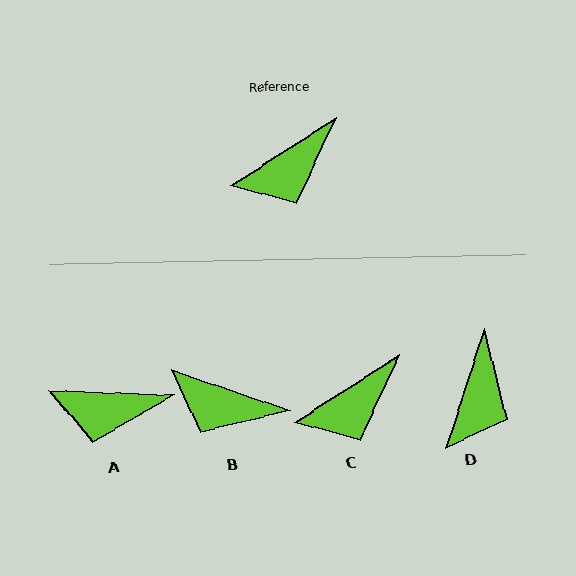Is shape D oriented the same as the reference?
No, it is off by about 39 degrees.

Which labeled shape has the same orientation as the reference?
C.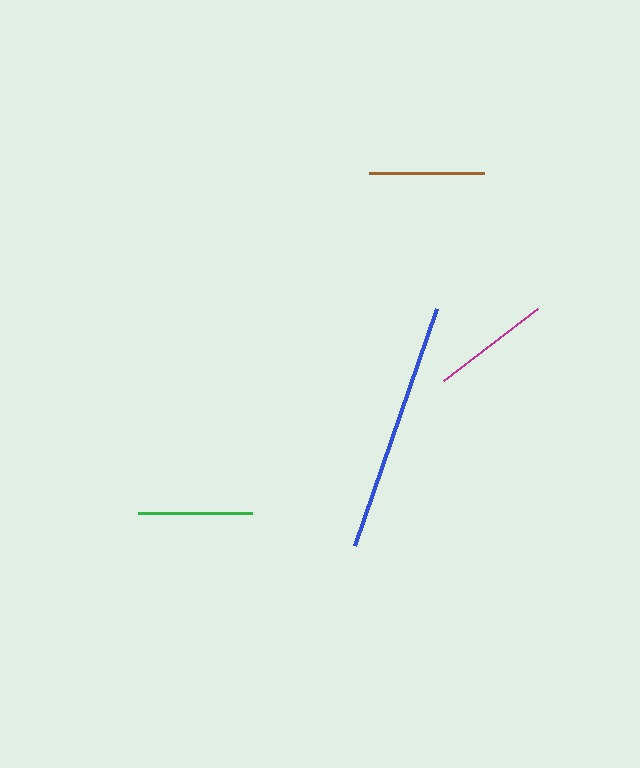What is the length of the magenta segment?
The magenta segment is approximately 118 pixels long.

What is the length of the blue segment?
The blue segment is approximately 251 pixels long.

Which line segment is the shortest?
The green line is the shortest at approximately 114 pixels.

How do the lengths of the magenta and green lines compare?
The magenta and green lines are approximately the same length.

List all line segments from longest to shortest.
From longest to shortest: blue, magenta, brown, green.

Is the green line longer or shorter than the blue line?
The blue line is longer than the green line.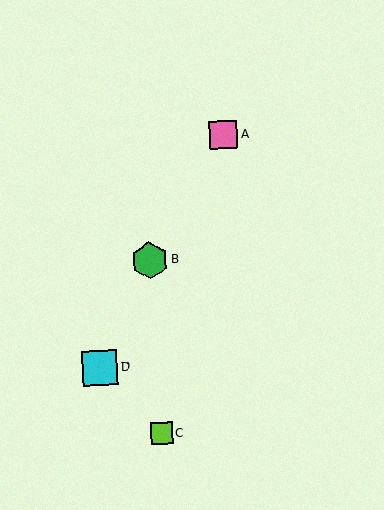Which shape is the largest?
The green hexagon (labeled B) is the largest.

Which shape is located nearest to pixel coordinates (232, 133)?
The pink square (labeled A) at (224, 135) is nearest to that location.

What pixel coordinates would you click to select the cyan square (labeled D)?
Click at (100, 368) to select the cyan square D.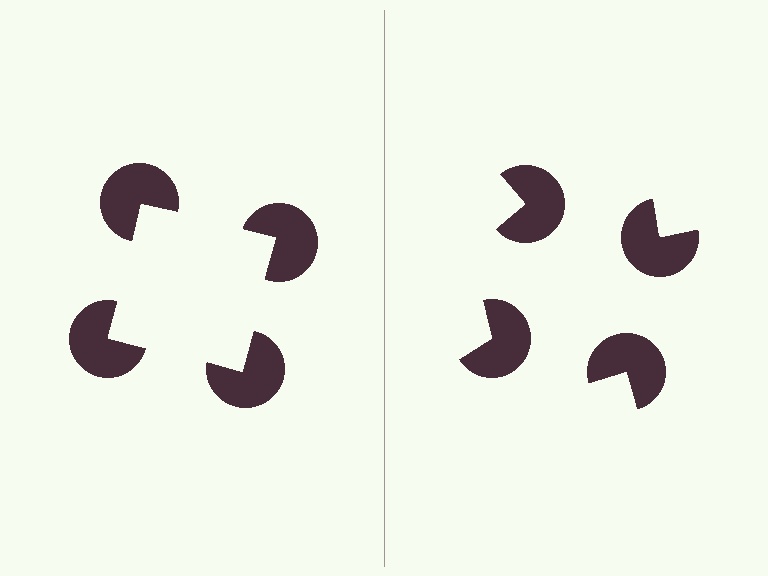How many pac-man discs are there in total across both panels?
8 — 4 on each side.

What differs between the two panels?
The pac-man discs are positioned identically on both sides; only the wedge orientations differ. On the left they align to a square; on the right they are misaligned.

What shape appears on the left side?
An illusory square.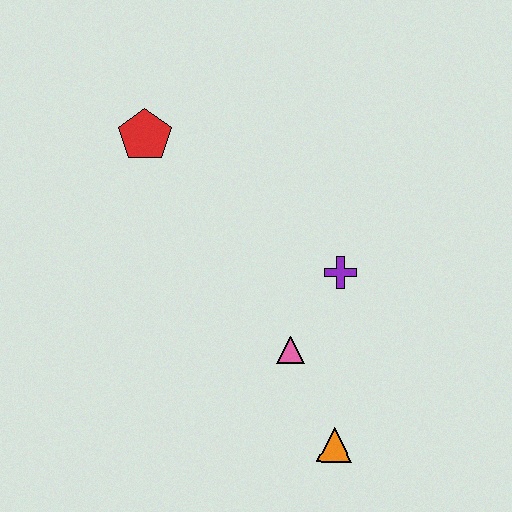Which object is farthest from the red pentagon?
The orange triangle is farthest from the red pentagon.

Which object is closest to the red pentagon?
The purple cross is closest to the red pentagon.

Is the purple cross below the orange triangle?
No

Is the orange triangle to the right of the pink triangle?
Yes